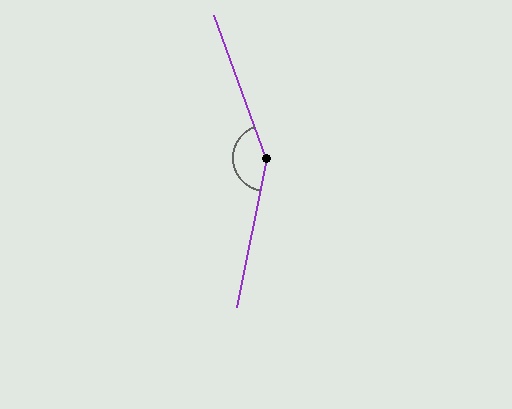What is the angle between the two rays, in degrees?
Approximately 149 degrees.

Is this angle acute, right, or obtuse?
It is obtuse.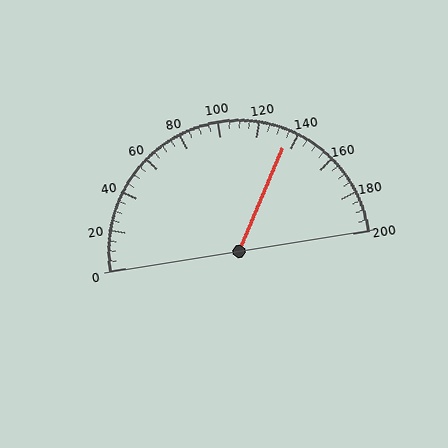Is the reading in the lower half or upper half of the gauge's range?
The reading is in the upper half of the range (0 to 200).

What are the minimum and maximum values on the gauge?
The gauge ranges from 0 to 200.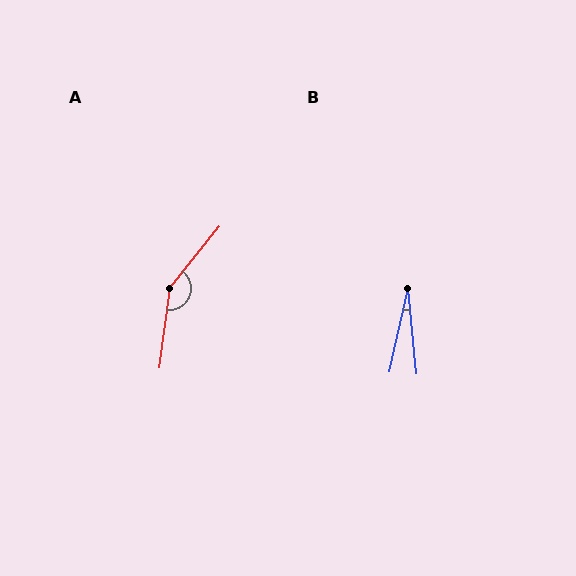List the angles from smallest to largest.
B (19°), A (148°).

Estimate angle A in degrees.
Approximately 148 degrees.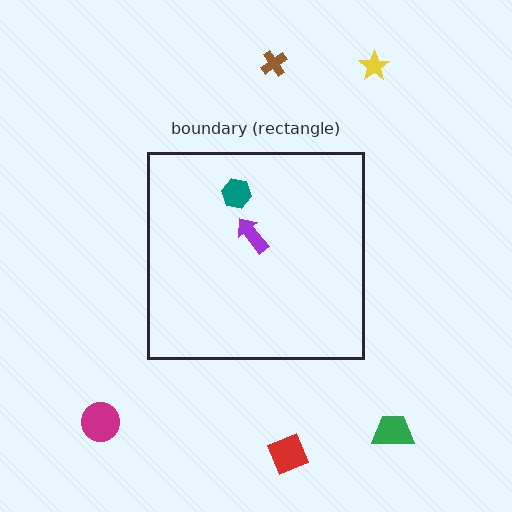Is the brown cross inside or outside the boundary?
Outside.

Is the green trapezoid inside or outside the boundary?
Outside.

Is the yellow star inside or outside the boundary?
Outside.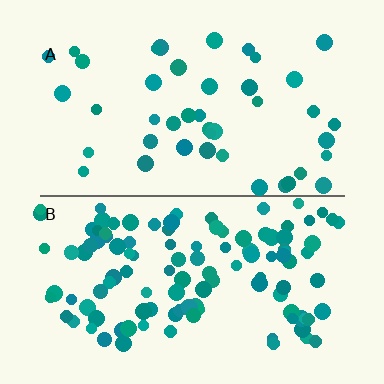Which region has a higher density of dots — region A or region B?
B (the bottom).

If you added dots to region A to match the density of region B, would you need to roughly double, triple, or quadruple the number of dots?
Approximately triple.